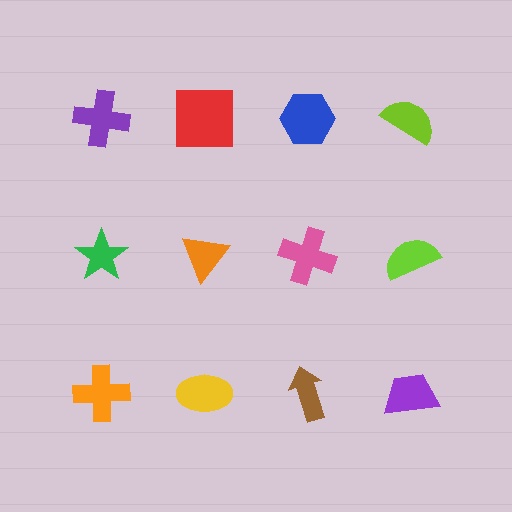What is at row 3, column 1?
An orange cross.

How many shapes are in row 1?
4 shapes.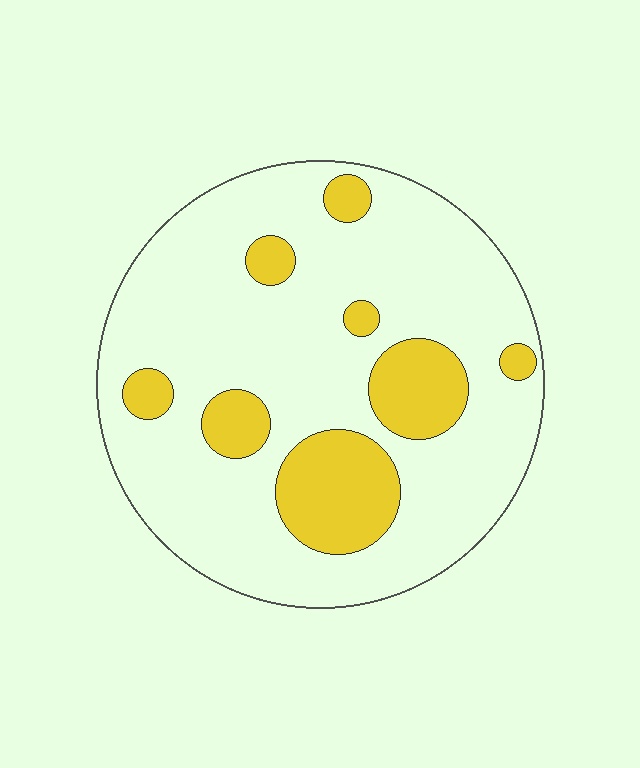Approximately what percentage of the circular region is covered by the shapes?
Approximately 20%.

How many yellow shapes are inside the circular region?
8.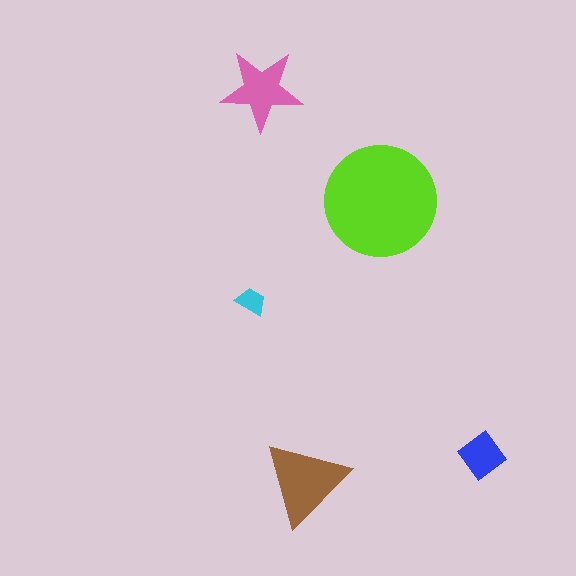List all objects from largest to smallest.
The lime circle, the brown triangle, the pink star, the blue diamond, the cyan trapezoid.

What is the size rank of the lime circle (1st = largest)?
1st.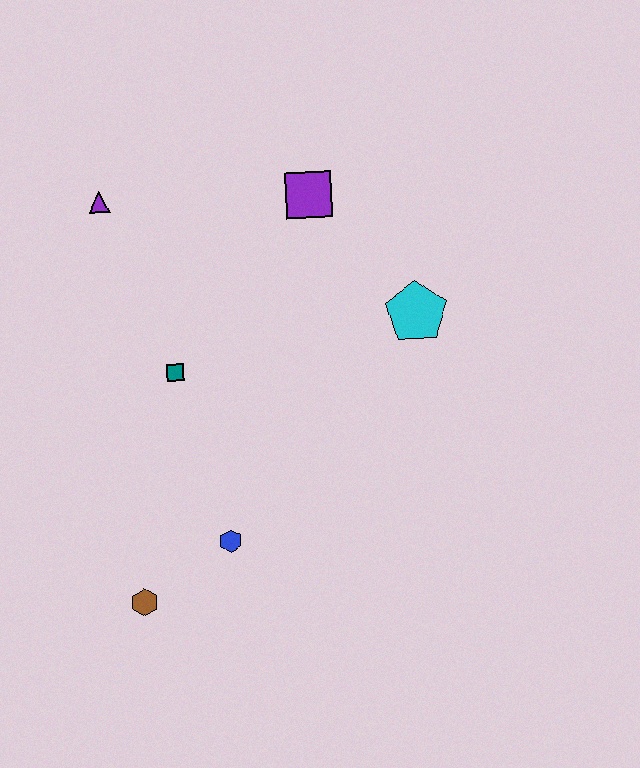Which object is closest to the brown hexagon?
The blue hexagon is closest to the brown hexagon.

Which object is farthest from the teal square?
The cyan pentagon is farthest from the teal square.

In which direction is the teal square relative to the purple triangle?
The teal square is below the purple triangle.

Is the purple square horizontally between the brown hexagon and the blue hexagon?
No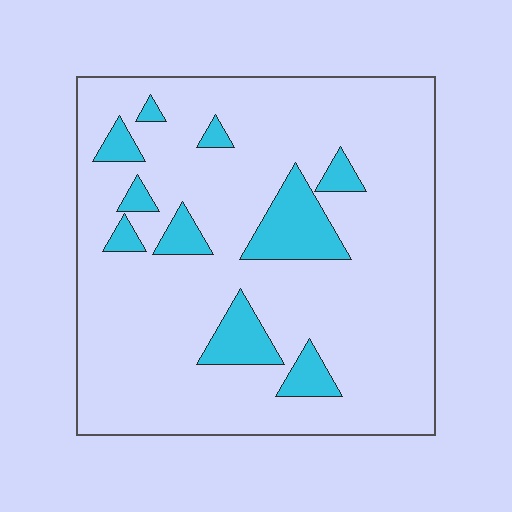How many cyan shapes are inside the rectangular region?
10.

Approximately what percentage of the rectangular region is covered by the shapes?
Approximately 15%.